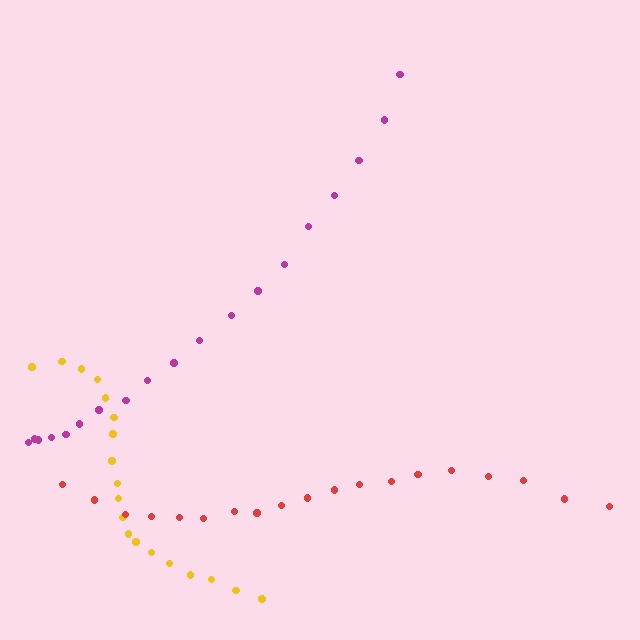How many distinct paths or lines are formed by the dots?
There are 3 distinct paths.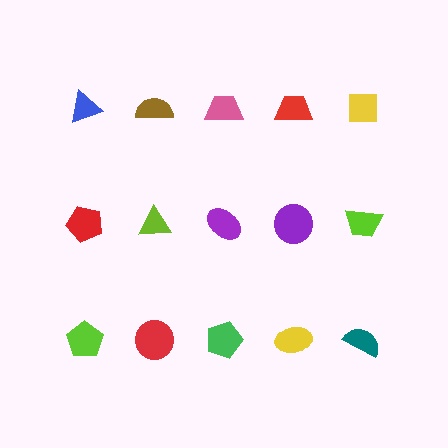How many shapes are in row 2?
5 shapes.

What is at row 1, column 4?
A red trapezoid.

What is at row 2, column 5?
A lime trapezoid.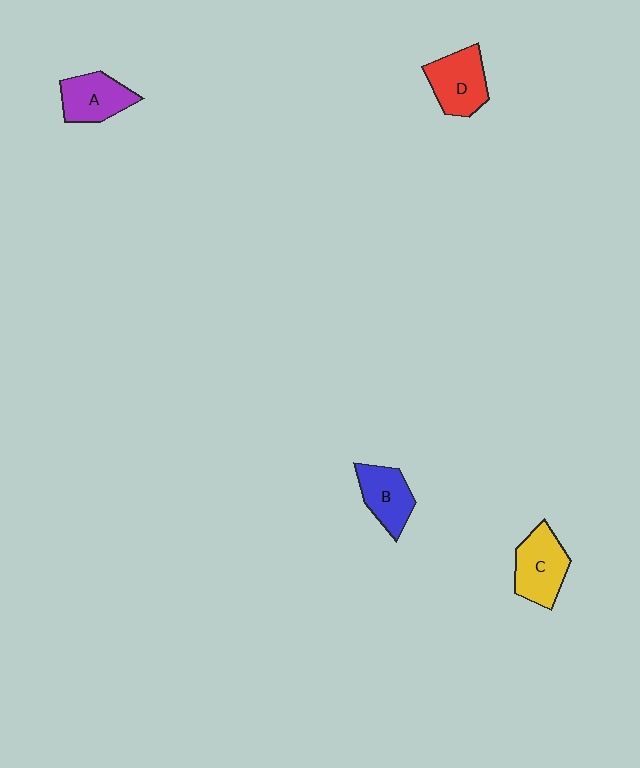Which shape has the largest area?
Shape C (yellow).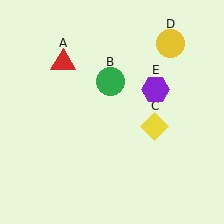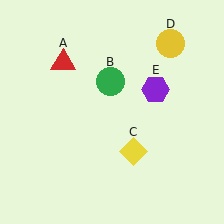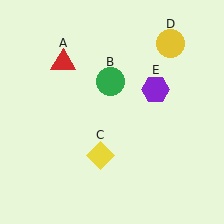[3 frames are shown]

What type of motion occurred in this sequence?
The yellow diamond (object C) rotated clockwise around the center of the scene.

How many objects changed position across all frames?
1 object changed position: yellow diamond (object C).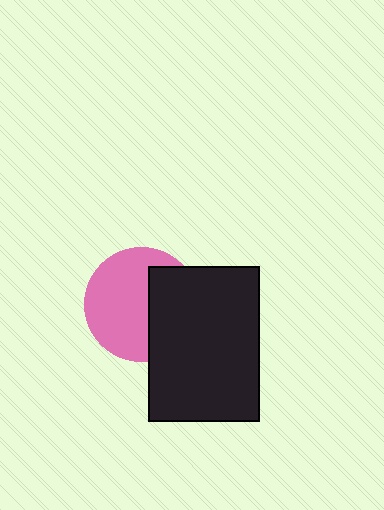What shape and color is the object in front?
The object in front is a black rectangle.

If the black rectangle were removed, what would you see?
You would see the complete pink circle.